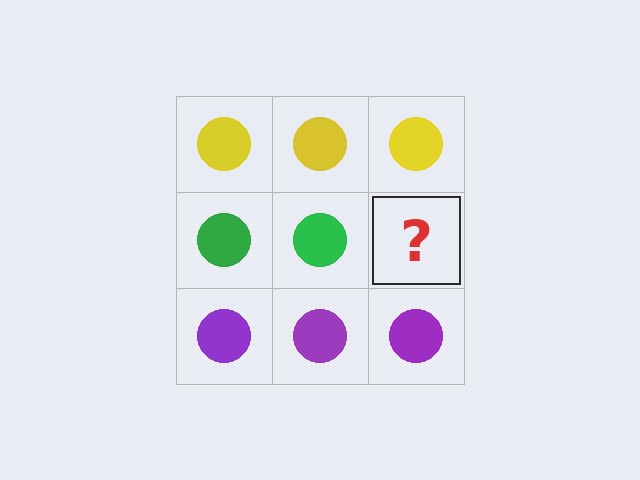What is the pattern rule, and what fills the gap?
The rule is that each row has a consistent color. The gap should be filled with a green circle.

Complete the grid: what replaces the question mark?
The question mark should be replaced with a green circle.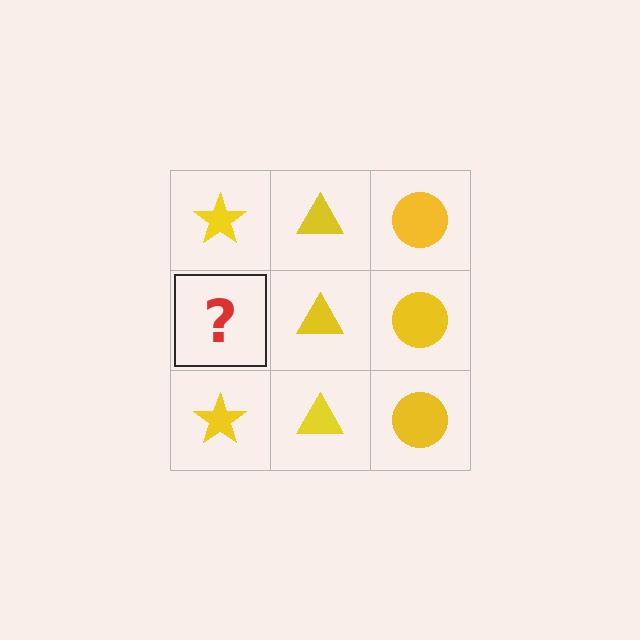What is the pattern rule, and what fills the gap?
The rule is that each column has a consistent shape. The gap should be filled with a yellow star.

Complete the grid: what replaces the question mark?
The question mark should be replaced with a yellow star.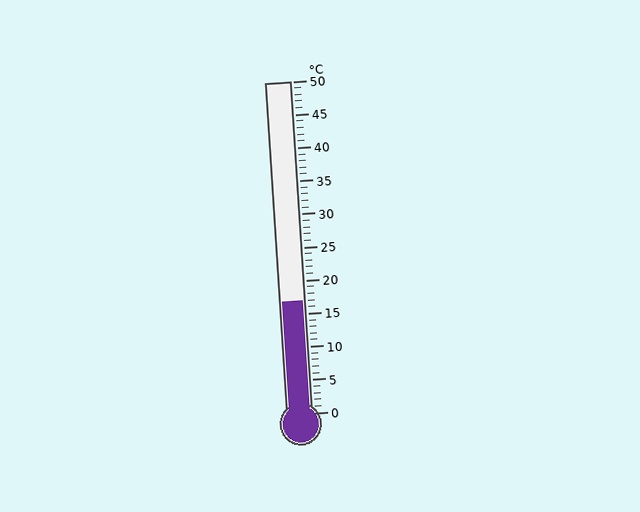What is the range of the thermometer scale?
The thermometer scale ranges from 0°C to 50°C.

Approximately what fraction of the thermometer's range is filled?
The thermometer is filled to approximately 35% of its range.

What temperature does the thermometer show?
The thermometer shows approximately 17°C.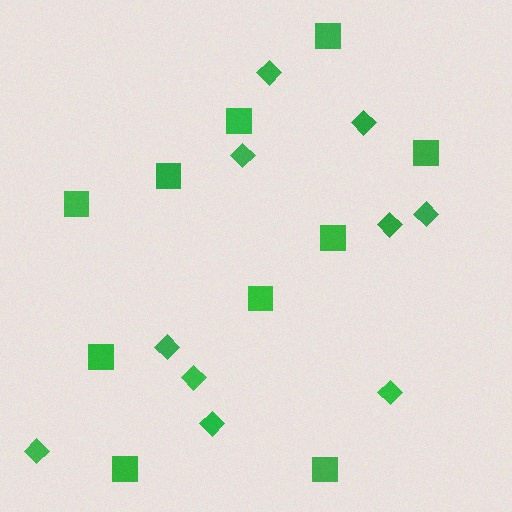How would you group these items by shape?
There are 2 groups: one group of squares (10) and one group of diamonds (10).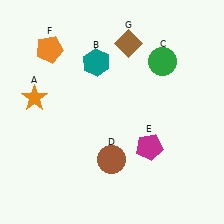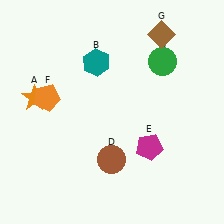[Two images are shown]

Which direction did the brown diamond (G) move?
The brown diamond (G) moved right.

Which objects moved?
The objects that moved are: the orange pentagon (F), the brown diamond (G).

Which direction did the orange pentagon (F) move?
The orange pentagon (F) moved down.